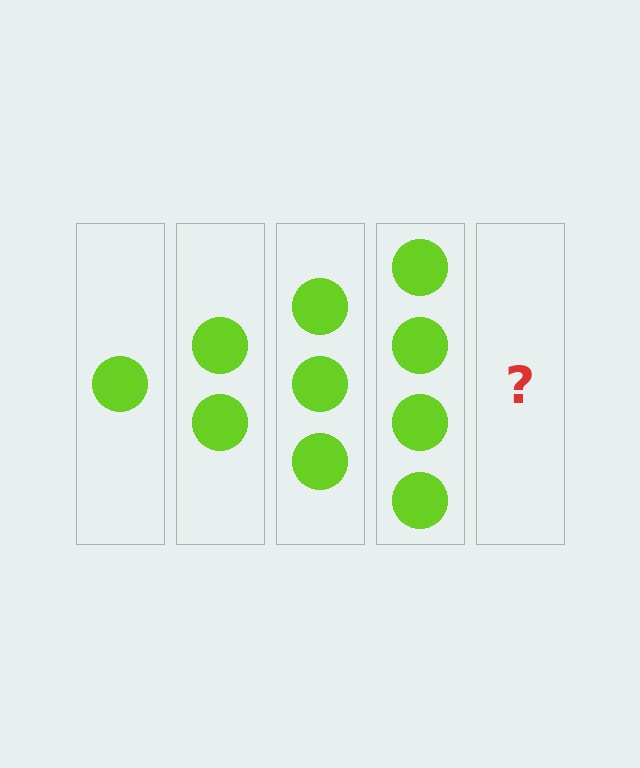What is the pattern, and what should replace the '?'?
The pattern is that each step adds one more circle. The '?' should be 5 circles.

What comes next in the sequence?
The next element should be 5 circles.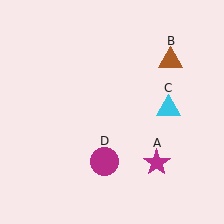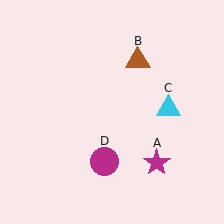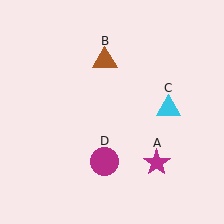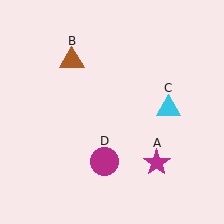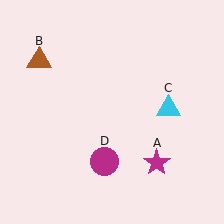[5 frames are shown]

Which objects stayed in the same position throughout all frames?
Magenta star (object A) and cyan triangle (object C) and magenta circle (object D) remained stationary.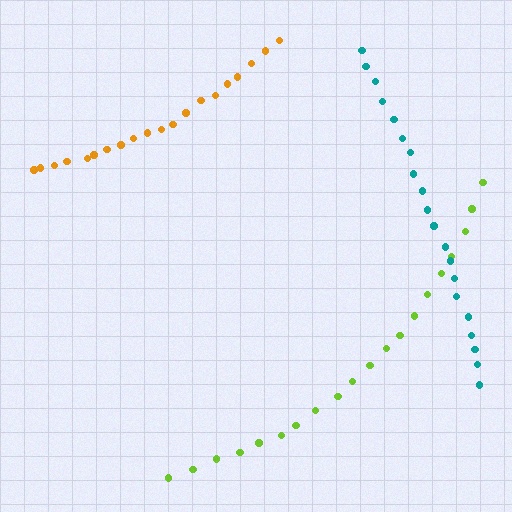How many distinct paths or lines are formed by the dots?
There are 3 distinct paths.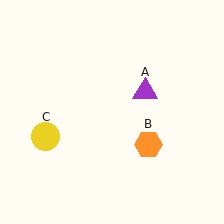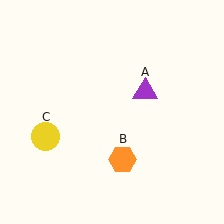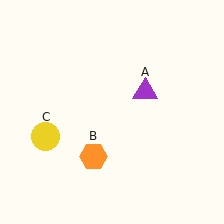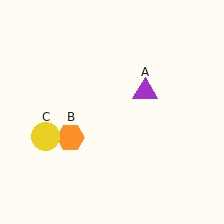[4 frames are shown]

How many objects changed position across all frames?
1 object changed position: orange hexagon (object B).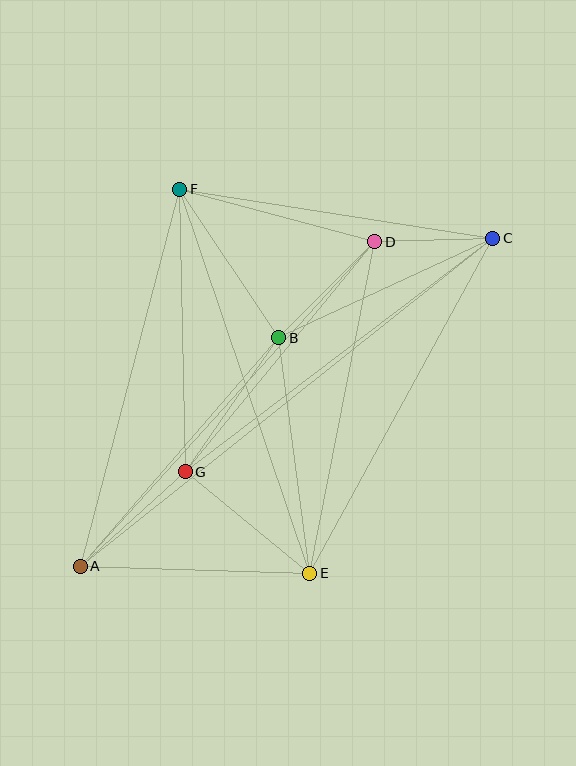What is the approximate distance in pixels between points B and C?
The distance between B and C is approximately 236 pixels.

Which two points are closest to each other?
Points C and D are closest to each other.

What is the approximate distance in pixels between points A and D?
The distance between A and D is approximately 438 pixels.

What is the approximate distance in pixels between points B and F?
The distance between B and F is approximately 178 pixels.